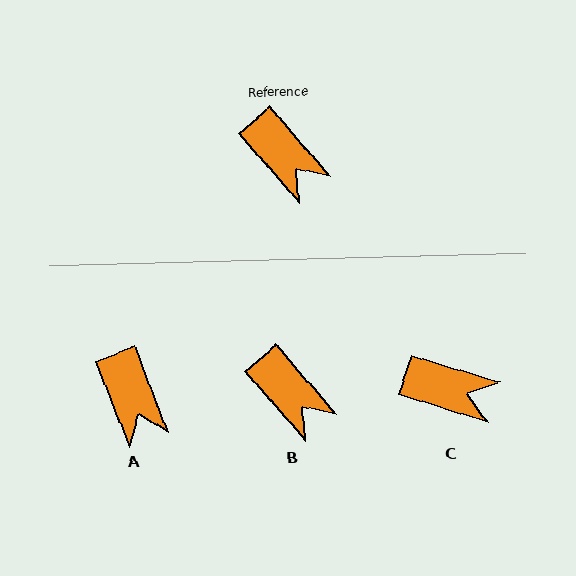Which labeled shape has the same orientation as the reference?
B.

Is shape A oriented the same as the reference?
No, it is off by about 20 degrees.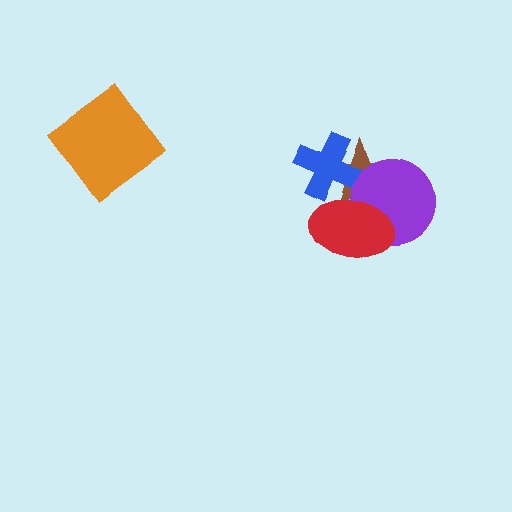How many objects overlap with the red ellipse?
3 objects overlap with the red ellipse.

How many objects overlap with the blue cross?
2 objects overlap with the blue cross.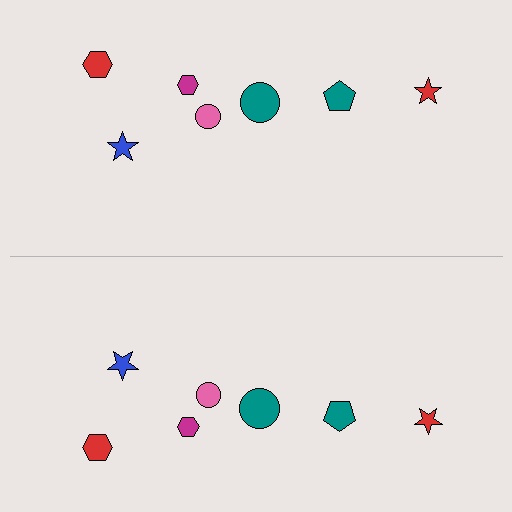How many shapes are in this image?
There are 14 shapes in this image.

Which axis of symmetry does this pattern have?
The pattern has a horizontal axis of symmetry running through the center of the image.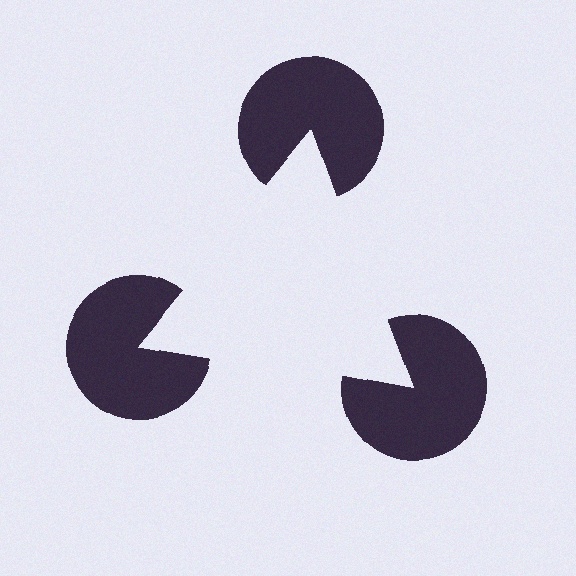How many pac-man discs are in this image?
There are 3 — one at each vertex of the illusory triangle.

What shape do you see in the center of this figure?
An illusory triangle — its edges are inferred from the aligned wedge cuts in the pac-man discs, not physically drawn.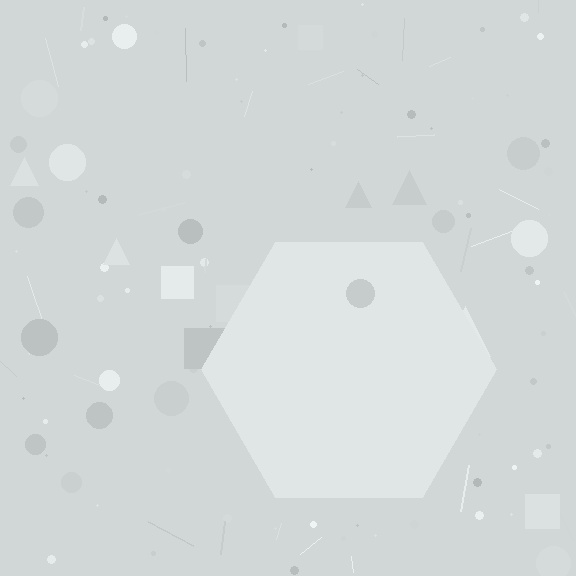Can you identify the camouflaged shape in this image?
The camouflaged shape is a hexagon.